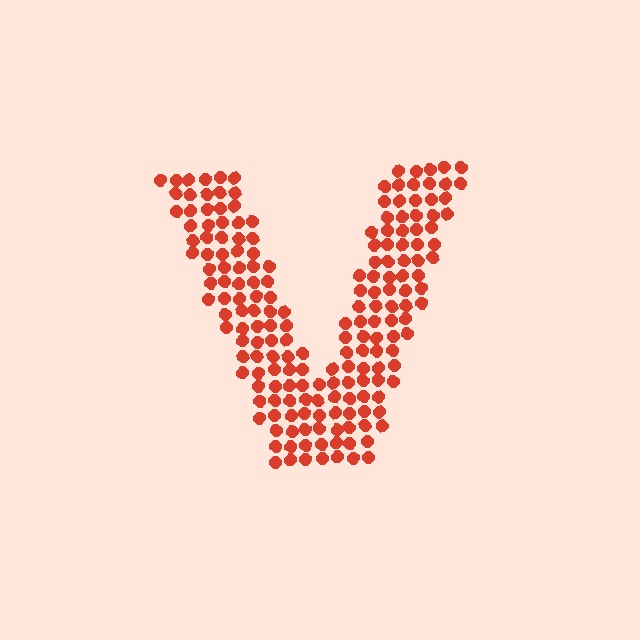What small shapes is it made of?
It is made of small circles.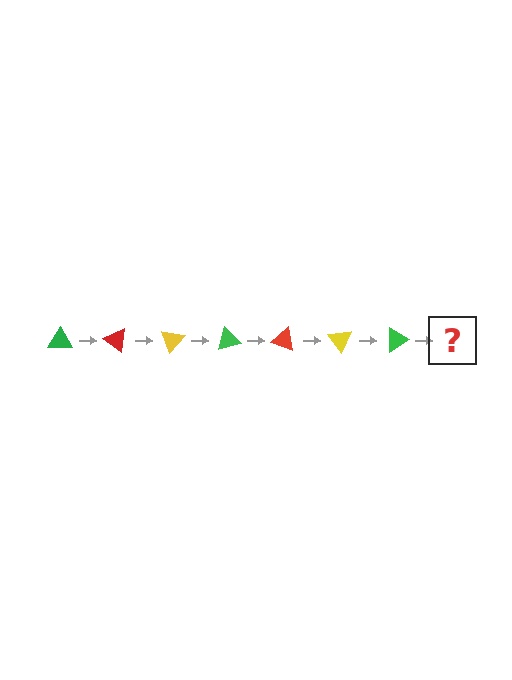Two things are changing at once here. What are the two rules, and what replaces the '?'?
The two rules are that it rotates 35 degrees each step and the color cycles through green, red, and yellow. The '?' should be a red triangle, rotated 245 degrees from the start.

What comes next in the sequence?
The next element should be a red triangle, rotated 245 degrees from the start.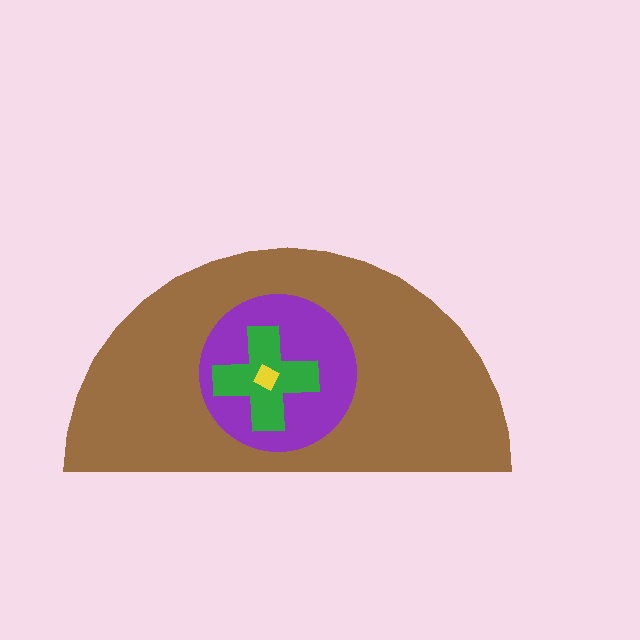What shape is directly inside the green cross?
The yellow diamond.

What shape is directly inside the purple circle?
The green cross.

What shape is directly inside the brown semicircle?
The purple circle.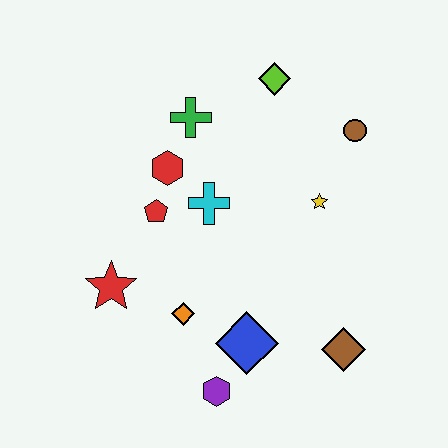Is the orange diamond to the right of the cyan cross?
No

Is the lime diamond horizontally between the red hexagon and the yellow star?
Yes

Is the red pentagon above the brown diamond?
Yes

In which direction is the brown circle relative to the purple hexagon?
The brown circle is above the purple hexagon.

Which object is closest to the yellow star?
The brown circle is closest to the yellow star.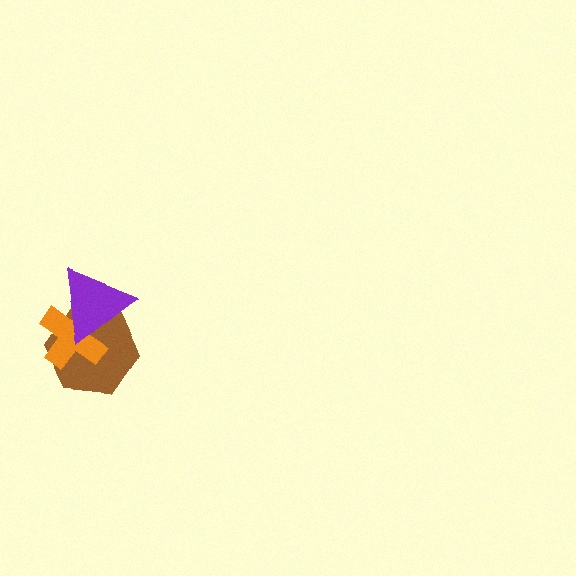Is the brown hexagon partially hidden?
Yes, it is partially covered by another shape.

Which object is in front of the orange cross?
The purple triangle is in front of the orange cross.